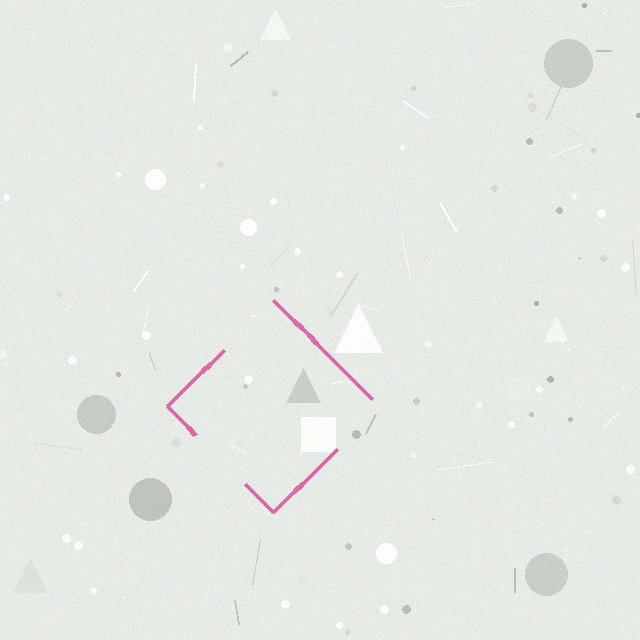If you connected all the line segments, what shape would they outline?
They would outline a diamond.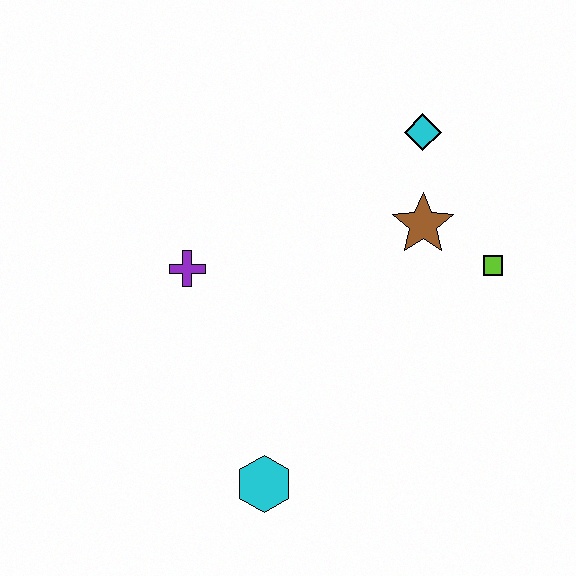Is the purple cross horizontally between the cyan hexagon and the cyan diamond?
No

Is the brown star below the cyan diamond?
Yes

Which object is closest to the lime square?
The brown star is closest to the lime square.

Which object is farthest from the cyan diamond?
The cyan hexagon is farthest from the cyan diamond.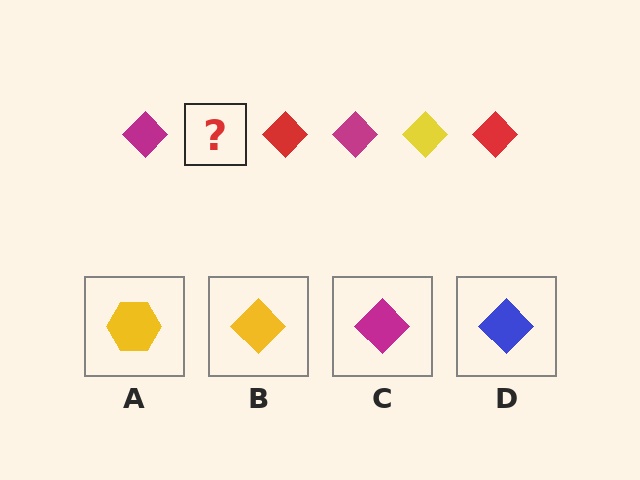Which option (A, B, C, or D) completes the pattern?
B.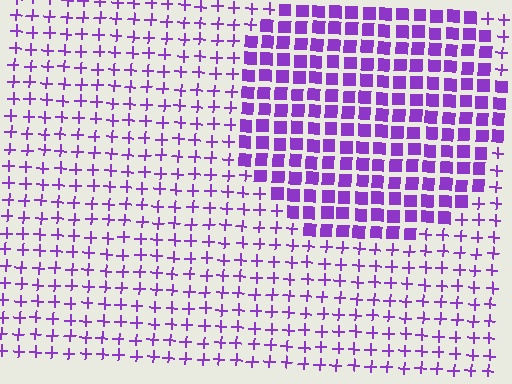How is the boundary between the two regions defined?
The boundary is defined by a change in element shape: squares inside vs. plus signs outside. All elements share the same color and spacing.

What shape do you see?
I see a circle.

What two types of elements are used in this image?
The image uses squares inside the circle region and plus signs outside it.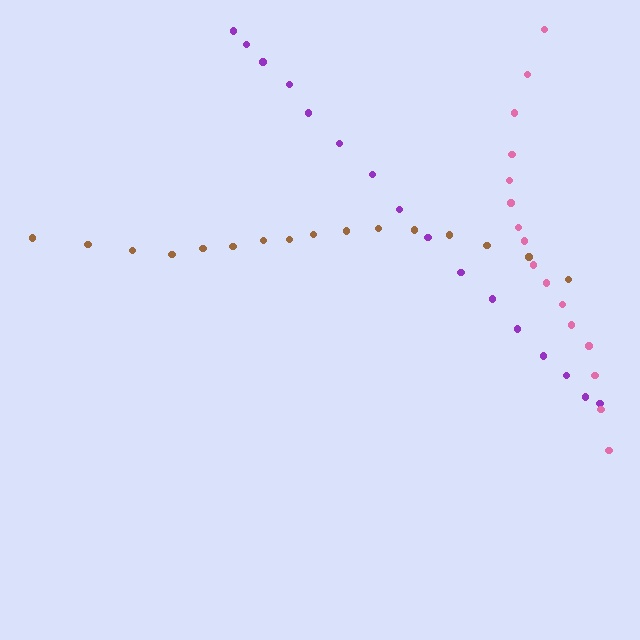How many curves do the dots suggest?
There are 3 distinct paths.